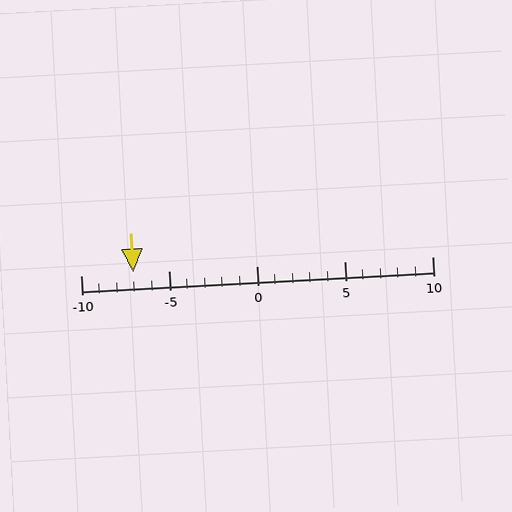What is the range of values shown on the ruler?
The ruler shows values from -10 to 10.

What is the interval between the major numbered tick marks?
The major tick marks are spaced 5 units apart.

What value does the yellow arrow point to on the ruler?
The yellow arrow points to approximately -7.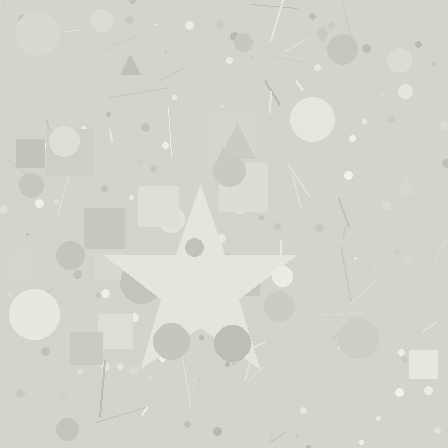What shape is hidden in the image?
A star is hidden in the image.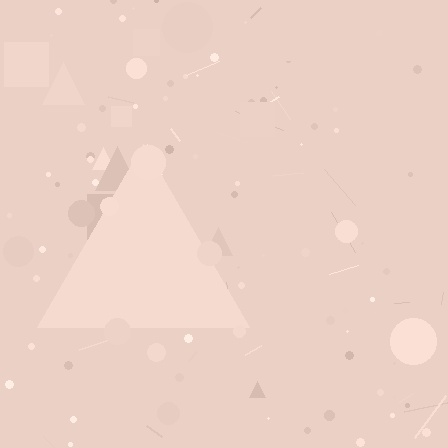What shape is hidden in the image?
A triangle is hidden in the image.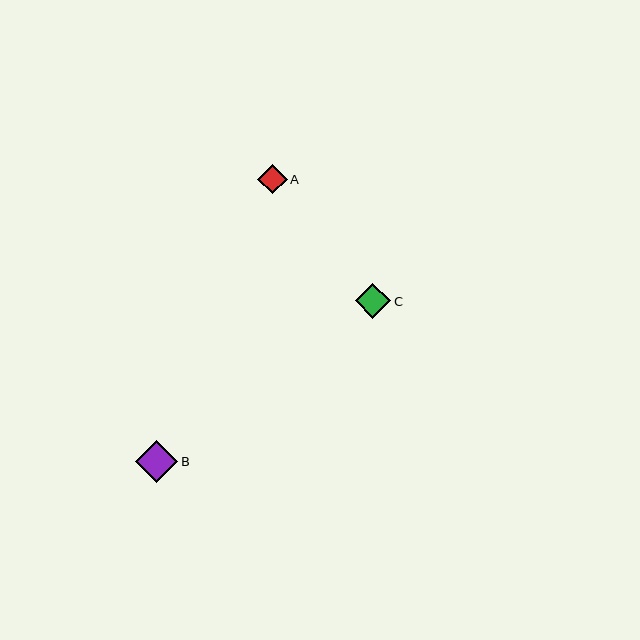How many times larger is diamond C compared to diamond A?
Diamond C is approximately 1.2 times the size of diamond A.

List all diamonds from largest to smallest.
From largest to smallest: B, C, A.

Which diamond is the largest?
Diamond B is the largest with a size of approximately 42 pixels.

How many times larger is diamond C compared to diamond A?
Diamond C is approximately 1.2 times the size of diamond A.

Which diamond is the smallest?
Diamond A is the smallest with a size of approximately 29 pixels.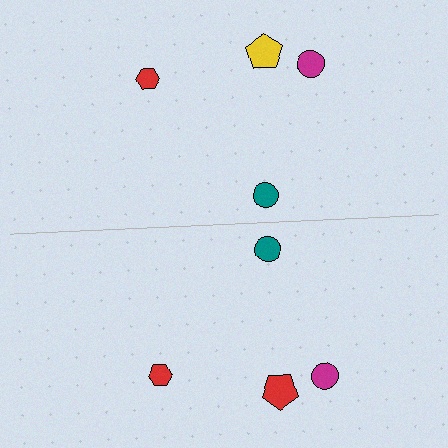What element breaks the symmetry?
The red pentagon on the bottom side breaks the symmetry — its mirror counterpart is yellow.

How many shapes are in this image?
There are 8 shapes in this image.